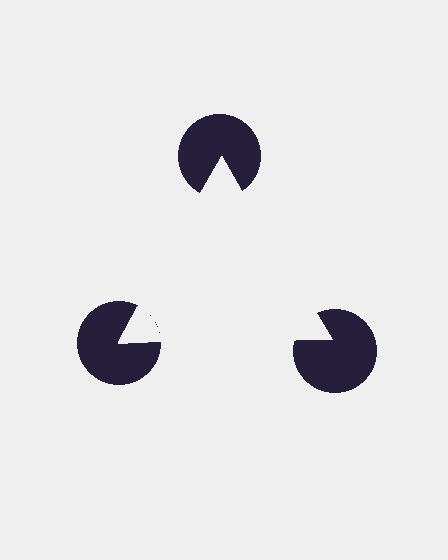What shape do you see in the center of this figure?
An illusory triangle — its edges are inferred from the aligned wedge cuts in the pac-man discs, not physically drawn.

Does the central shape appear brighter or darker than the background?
It typically appears slightly brighter than the background, even though no actual brightness change is drawn.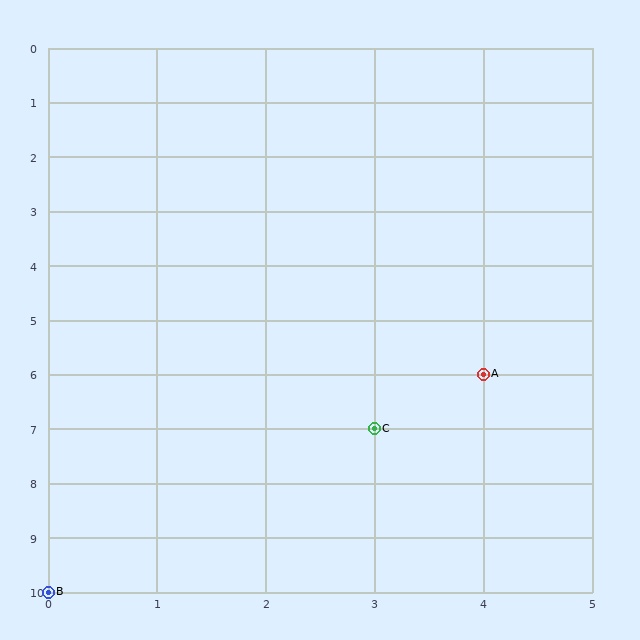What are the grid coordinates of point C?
Point C is at grid coordinates (3, 7).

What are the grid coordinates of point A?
Point A is at grid coordinates (4, 6).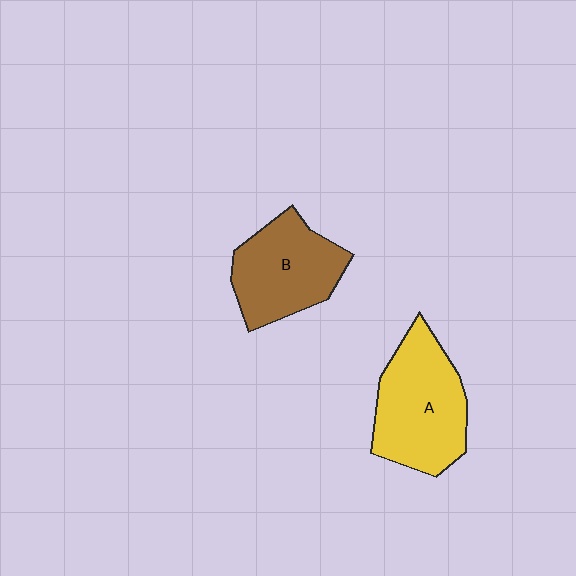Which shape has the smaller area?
Shape B (brown).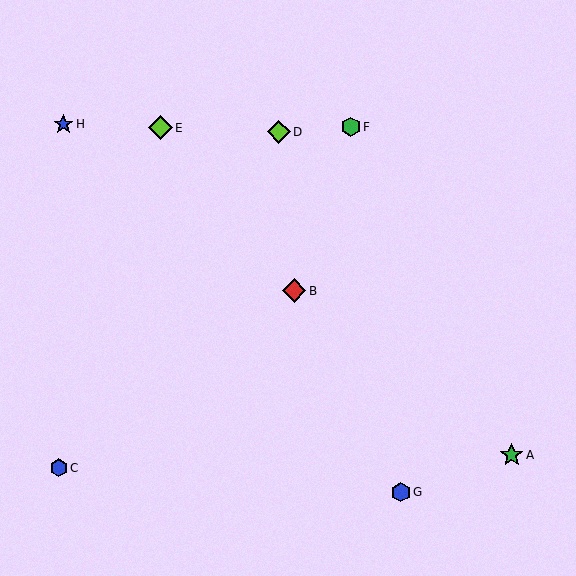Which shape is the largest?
The lime diamond (labeled E) is the largest.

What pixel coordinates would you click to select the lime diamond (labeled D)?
Click at (279, 132) to select the lime diamond D.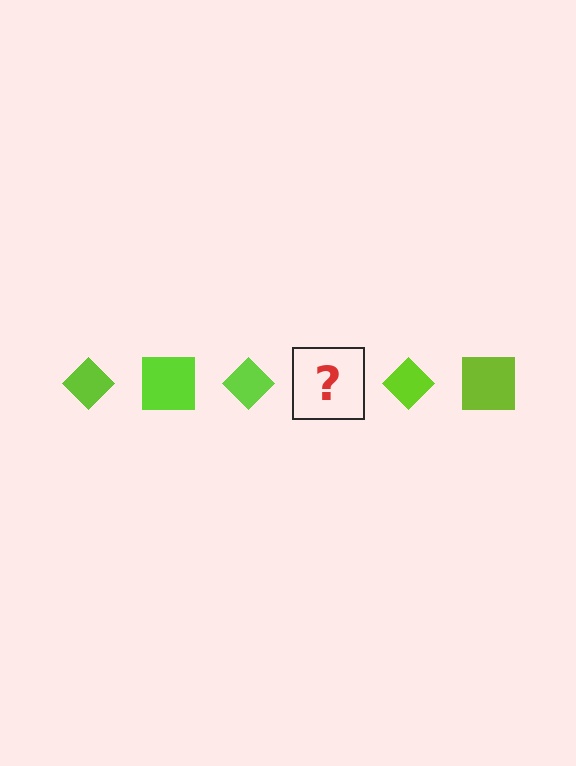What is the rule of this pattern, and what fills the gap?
The rule is that the pattern cycles through diamond, square shapes in lime. The gap should be filled with a lime square.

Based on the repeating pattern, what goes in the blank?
The blank should be a lime square.